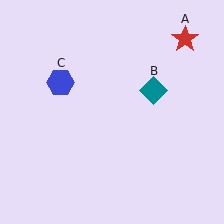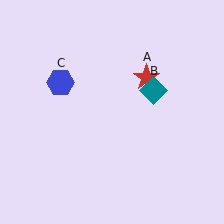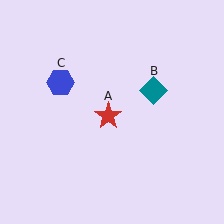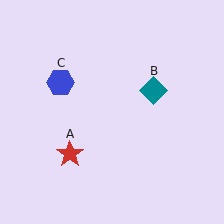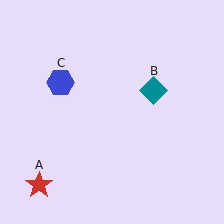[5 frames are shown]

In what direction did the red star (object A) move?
The red star (object A) moved down and to the left.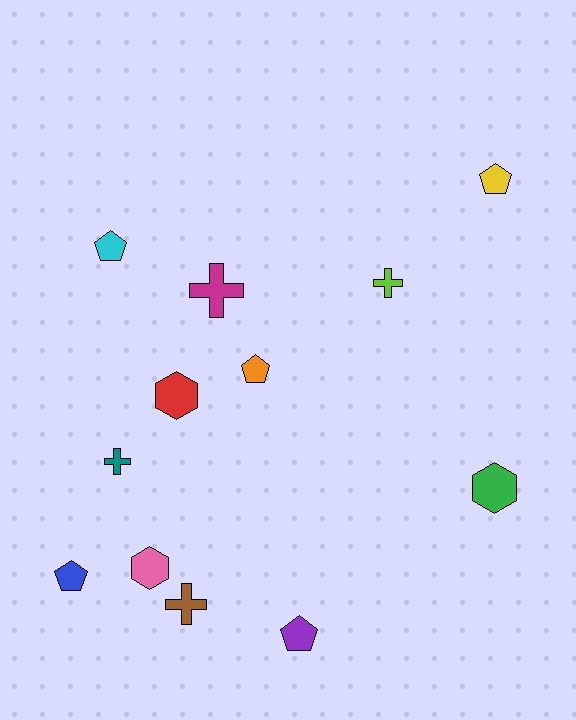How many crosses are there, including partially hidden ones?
There are 4 crosses.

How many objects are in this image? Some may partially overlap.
There are 12 objects.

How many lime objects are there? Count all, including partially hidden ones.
There is 1 lime object.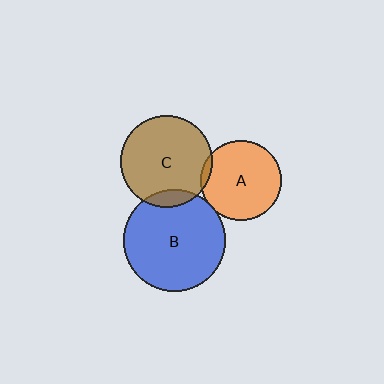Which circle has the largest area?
Circle B (blue).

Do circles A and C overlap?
Yes.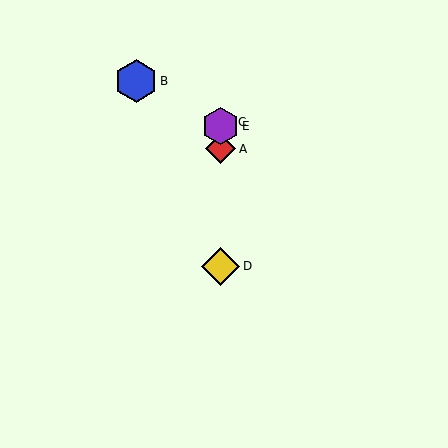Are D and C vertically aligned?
Yes, both are at x≈221.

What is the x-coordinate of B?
Object B is at x≈136.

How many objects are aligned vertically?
4 objects (A, C, D, E) are aligned vertically.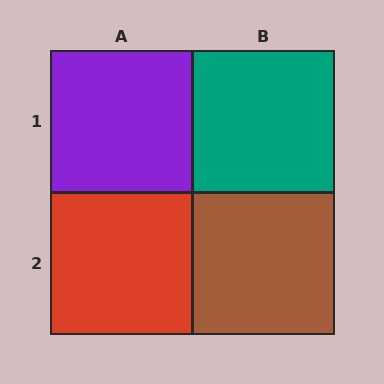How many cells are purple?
1 cell is purple.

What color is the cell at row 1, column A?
Purple.